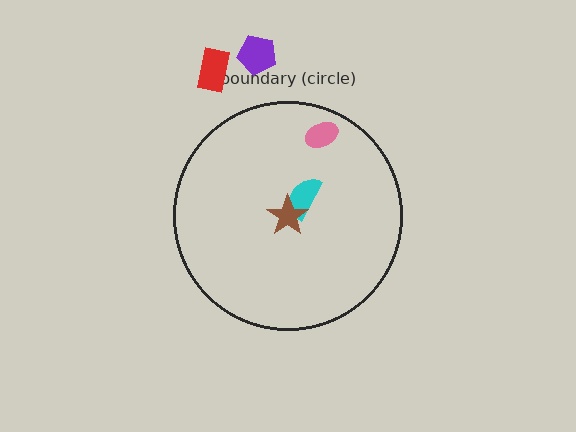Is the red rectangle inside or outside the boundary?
Outside.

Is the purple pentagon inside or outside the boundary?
Outside.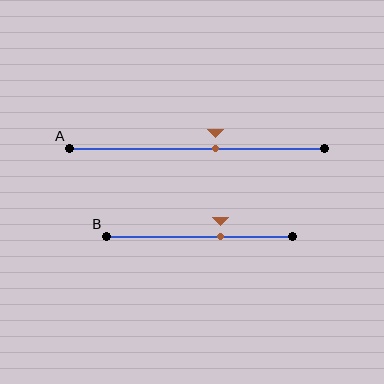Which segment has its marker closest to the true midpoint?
Segment A has its marker closest to the true midpoint.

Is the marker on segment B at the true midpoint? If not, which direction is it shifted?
No, the marker on segment B is shifted to the right by about 11% of the segment length.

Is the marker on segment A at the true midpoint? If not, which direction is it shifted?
No, the marker on segment A is shifted to the right by about 7% of the segment length.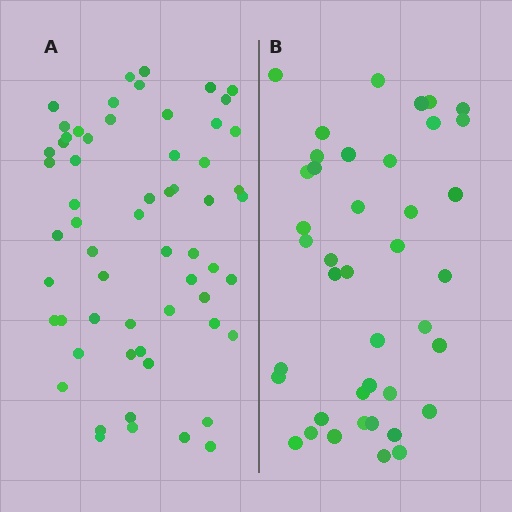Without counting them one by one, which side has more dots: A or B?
Region A (the left region) has more dots.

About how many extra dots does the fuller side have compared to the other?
Region A has approximately 20 more dots than region B.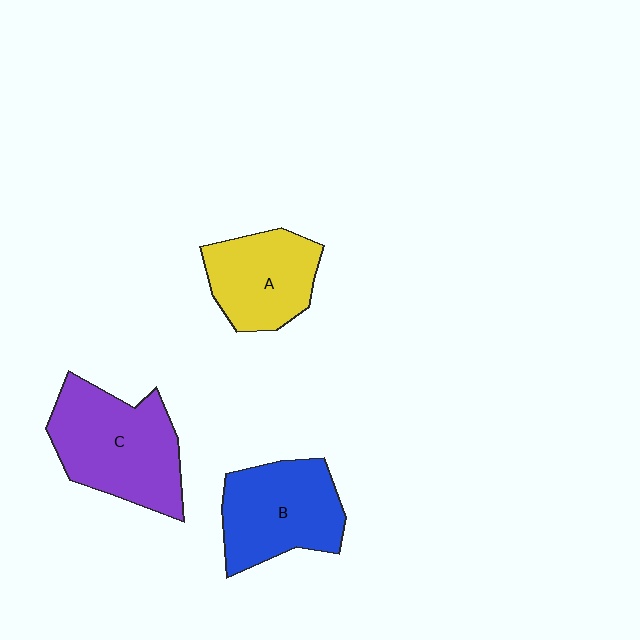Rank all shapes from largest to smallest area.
From largest to smallest: C (purple), B (blue), A (yellow).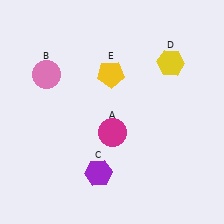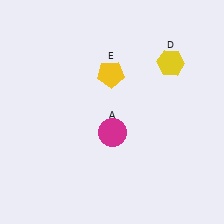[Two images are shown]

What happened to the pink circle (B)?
The pink circle (B) was removed in Image 2. It was in the top-left area of Image 1.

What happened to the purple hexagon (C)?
The purple hexagon (C) was removed in Image 2. It was in the bottom-left area of Image 1.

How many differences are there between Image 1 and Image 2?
There are 2 differences between the two images.